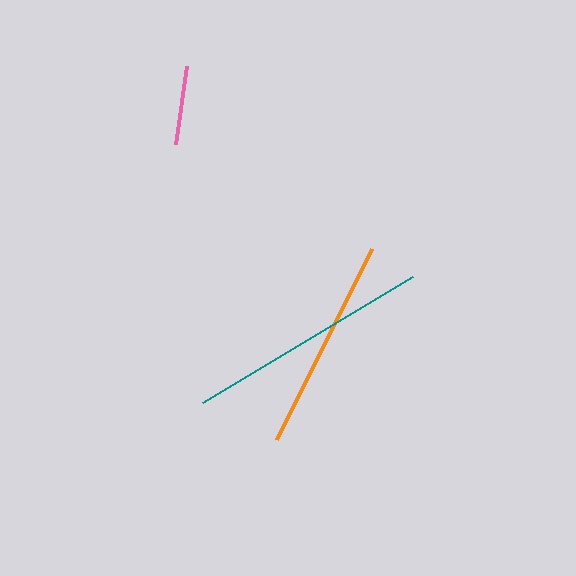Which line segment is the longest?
The teal line is the longest at approximately 245 pixels.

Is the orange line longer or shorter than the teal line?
The teal line is longer than the orange line.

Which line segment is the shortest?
The pink line is the shortest at approximately 78 pixels.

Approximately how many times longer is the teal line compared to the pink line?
The teal line is approximately 3.1 times the length of the pink line.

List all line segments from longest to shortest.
From longest to shortest: teal, orange, pink.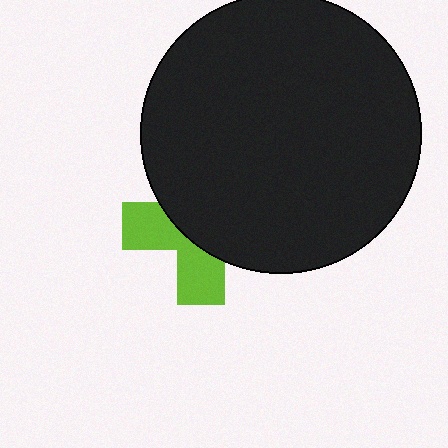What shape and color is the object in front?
The object in front is a black circle.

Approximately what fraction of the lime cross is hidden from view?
Roughly 61% of the lime cross is hidden behind the black circle.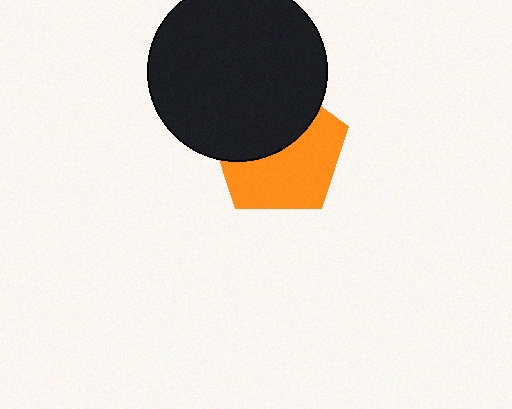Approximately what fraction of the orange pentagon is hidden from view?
Roughly 45% of the orange pentagon is hidden behind the black circle.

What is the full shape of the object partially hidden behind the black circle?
The partially hidden object is an orange pentagon.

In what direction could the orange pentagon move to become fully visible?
The orange pentagon could move down. That would shift it out from behind the black circle entirely.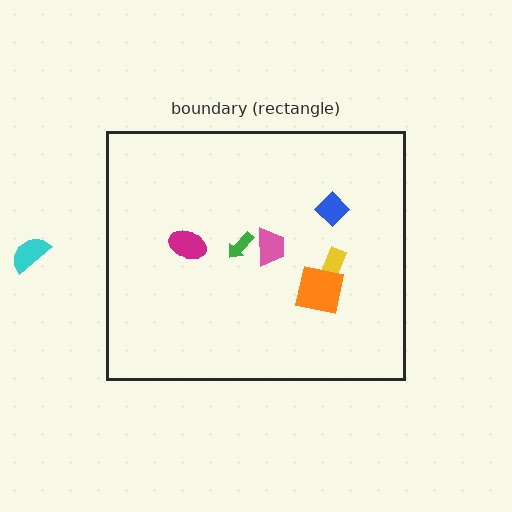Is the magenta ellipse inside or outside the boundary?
Inside.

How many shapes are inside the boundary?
6 inside, 1 outside.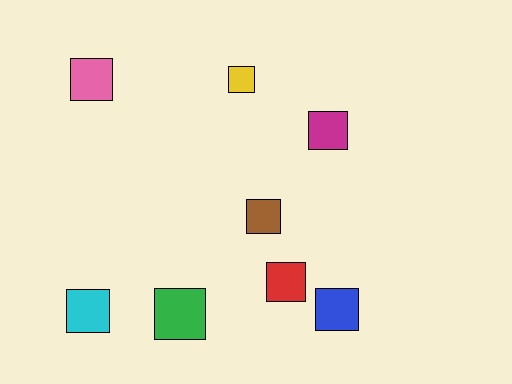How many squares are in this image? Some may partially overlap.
There are 8 squares.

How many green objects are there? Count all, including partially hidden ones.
There is 1 green object.